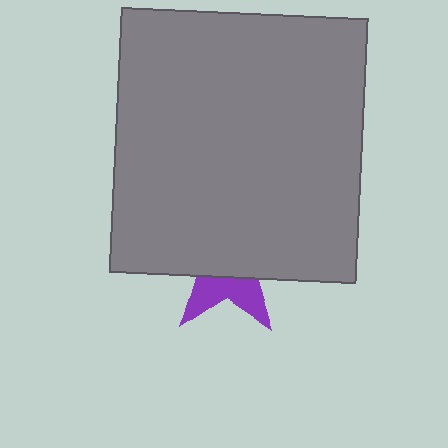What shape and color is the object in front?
The object in front is a gray rectangle.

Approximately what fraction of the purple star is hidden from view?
Roughly 65% of the purple star is hidden behind the gray rectangle.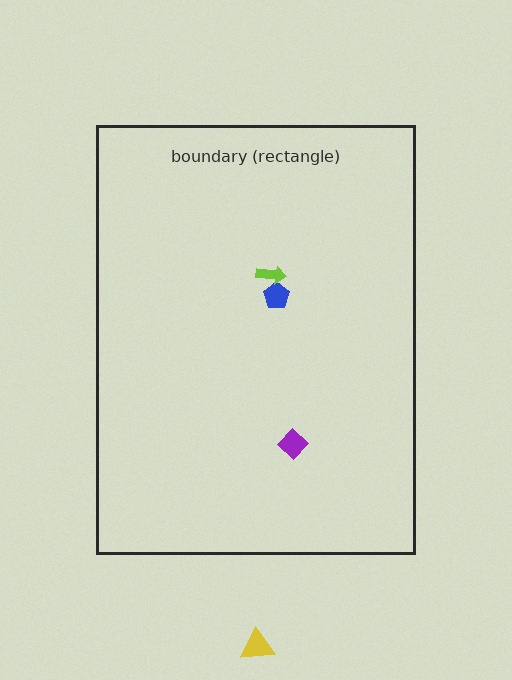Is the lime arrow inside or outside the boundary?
Inside.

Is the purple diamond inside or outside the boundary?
Inside.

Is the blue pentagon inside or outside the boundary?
Inside.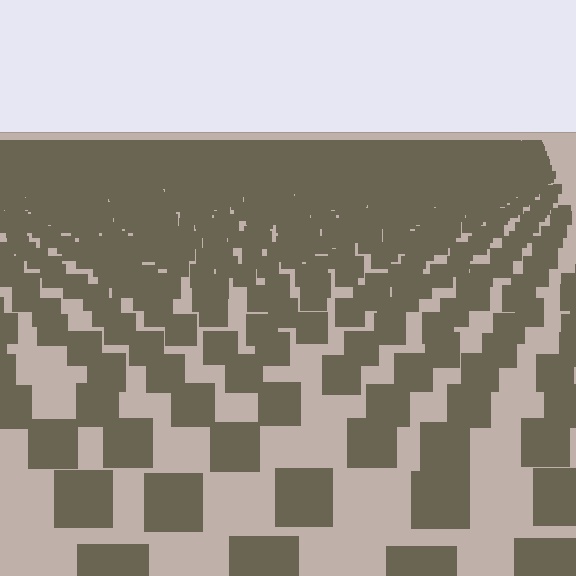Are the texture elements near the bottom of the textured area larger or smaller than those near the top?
Larger. Near the bottom, elements are closer to the viewer and appear at a bigger on-screen size.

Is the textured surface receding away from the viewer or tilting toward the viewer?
The surface is receding away from the viewer. Texture elements get smaller and denser toward the top.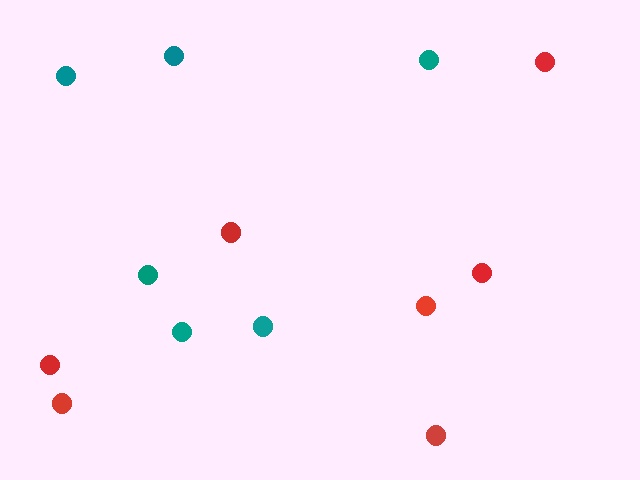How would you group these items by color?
There are 2 groups: one group of red circles (7) and one group of teal circles (6).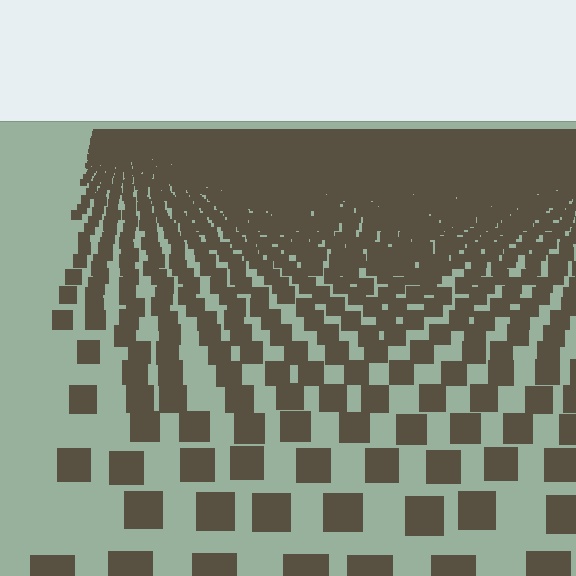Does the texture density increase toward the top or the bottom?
Density increases toward the top.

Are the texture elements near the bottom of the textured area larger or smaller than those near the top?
Larger. Near the bottom, elements are closer to the viewer and appear at a bigger on-screen size.